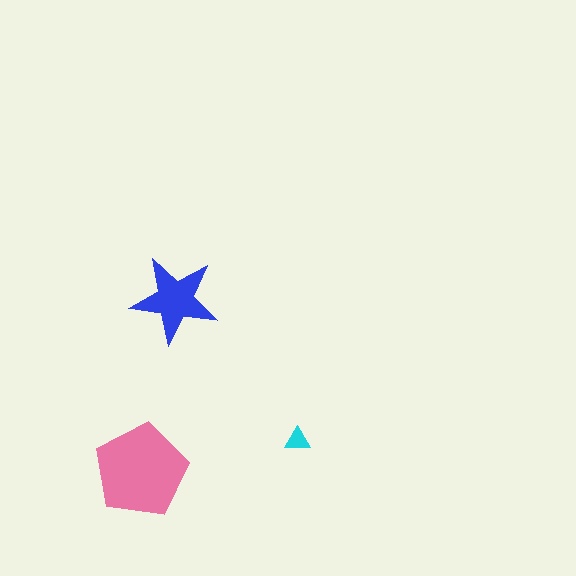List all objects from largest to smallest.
The pink pentagon, the blue star, the cyan triangle.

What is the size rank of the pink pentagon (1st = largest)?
1st.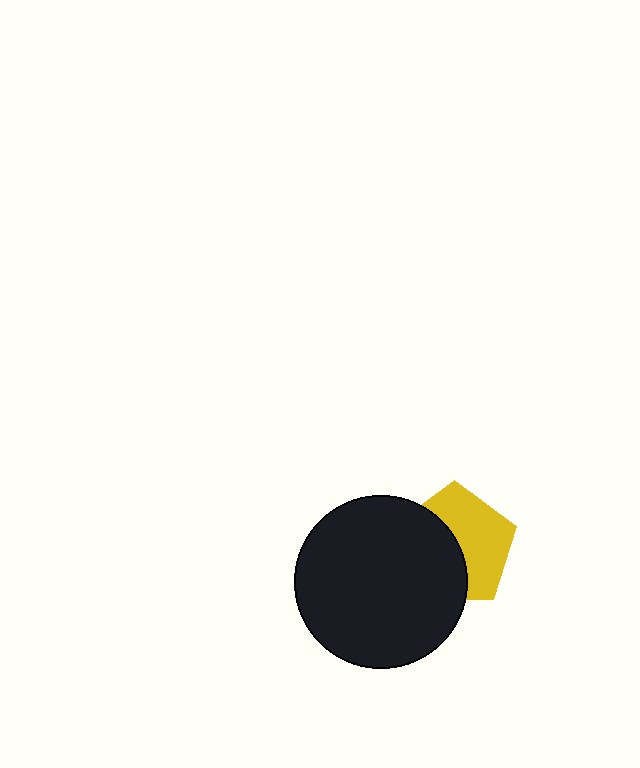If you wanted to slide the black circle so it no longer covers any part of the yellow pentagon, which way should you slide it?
Slide it left — that is the most direct way to separate the two shapes.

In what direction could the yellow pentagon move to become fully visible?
The yellow pentagon could move right. That would shift it out from behind the black circle entirely.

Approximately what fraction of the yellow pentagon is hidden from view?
Roughly 48% of the yellow pentagon is hidden behind the black circle.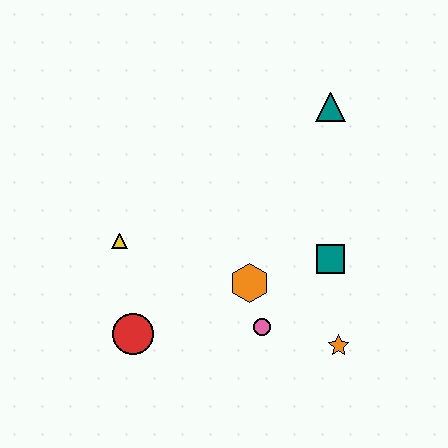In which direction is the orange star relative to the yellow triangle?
The orange star is to the right of the yellow triangle.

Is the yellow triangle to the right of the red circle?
No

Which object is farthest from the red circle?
The teal triangle is farthest from the red circle.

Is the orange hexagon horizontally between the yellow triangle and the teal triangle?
Yes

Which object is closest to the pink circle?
The orange hexagon is closest to the pink circle.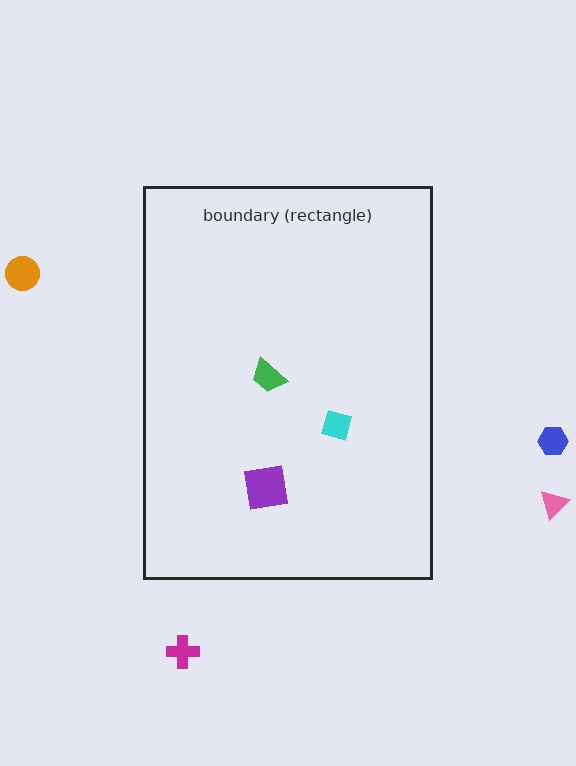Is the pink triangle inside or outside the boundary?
Outside.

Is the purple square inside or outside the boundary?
Inside.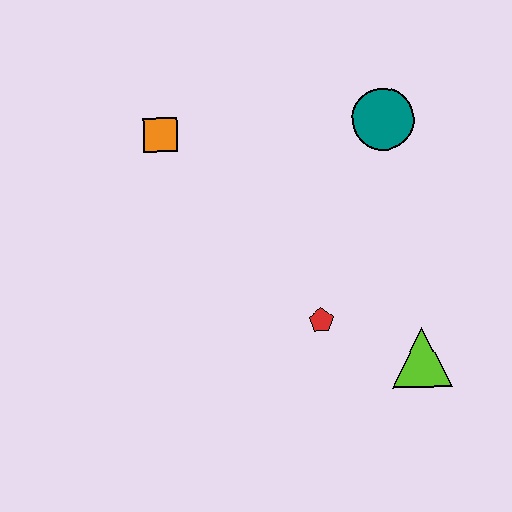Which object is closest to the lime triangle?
The red pentagon is closest to the lime triangle.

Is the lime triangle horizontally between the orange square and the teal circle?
No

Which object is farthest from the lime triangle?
The orange square is farthest from the lime triangle.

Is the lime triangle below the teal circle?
Yes